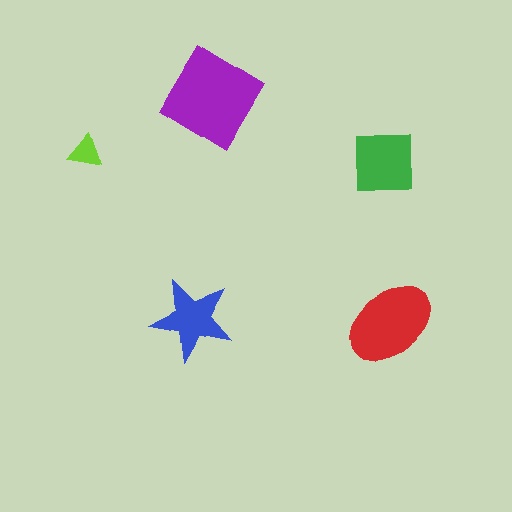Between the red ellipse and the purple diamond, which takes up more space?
The purple diamond.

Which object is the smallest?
The lime triangle.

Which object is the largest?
The purple diamond.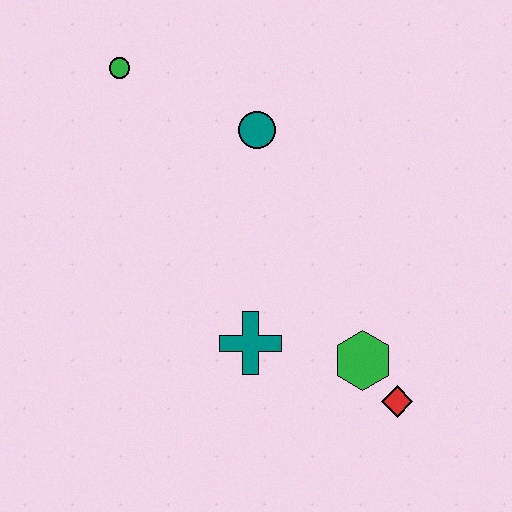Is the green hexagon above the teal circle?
No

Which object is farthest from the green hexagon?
The green circle is farthest from the green hexagon.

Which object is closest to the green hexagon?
The red diamond is closest to the green hexagon.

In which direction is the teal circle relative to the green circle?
The teal circle is to the right of the green circle.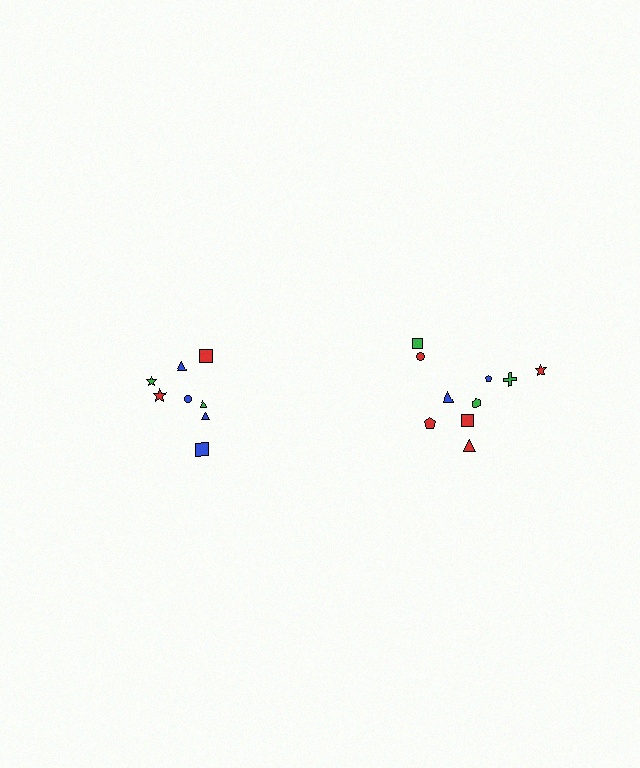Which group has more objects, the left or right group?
The right group.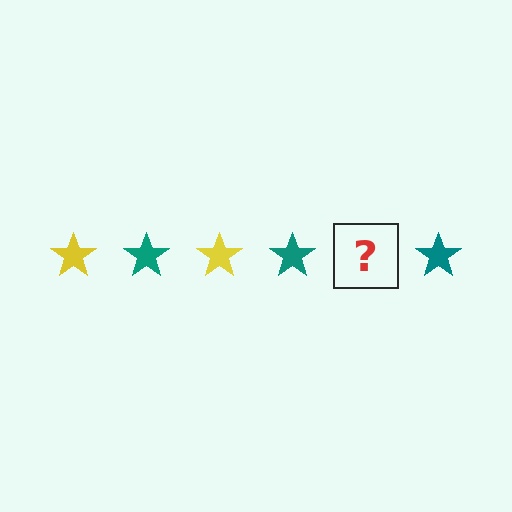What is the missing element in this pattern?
The missing element is a yellow star.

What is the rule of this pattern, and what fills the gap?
The rule is that the pattern cycles through yellow, teal stars. The gap should be filled with a yellow star.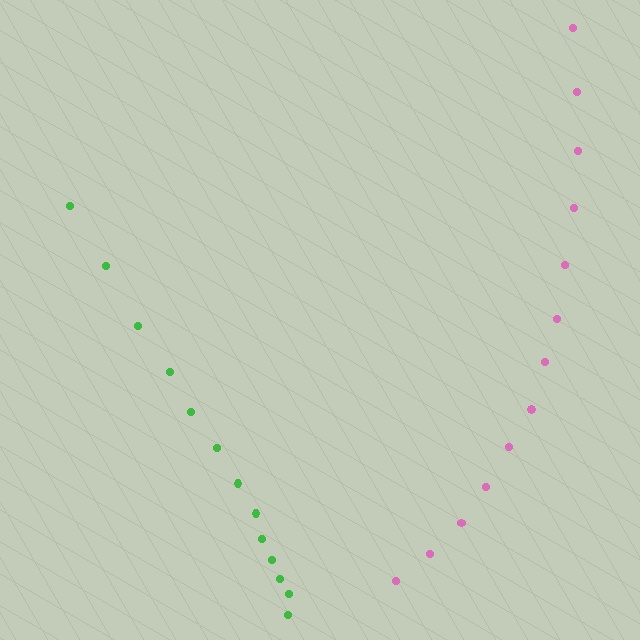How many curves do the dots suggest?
There are 2 distinct paths.